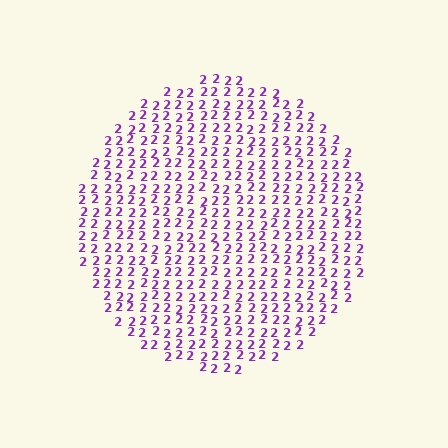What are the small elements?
The small elements are digit 2's.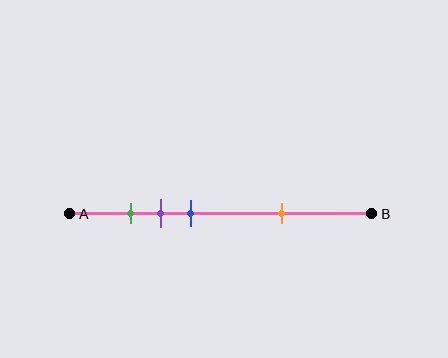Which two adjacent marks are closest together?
The green and purple marks are the closest adjacent pair.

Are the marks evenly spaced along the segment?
No, the marks are not evenly spaced.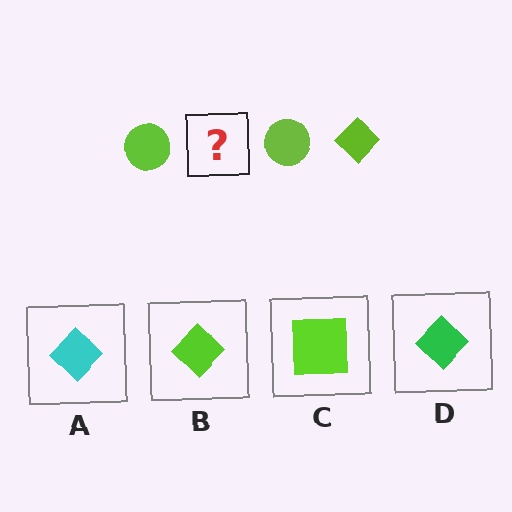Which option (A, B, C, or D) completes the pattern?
B.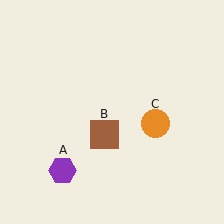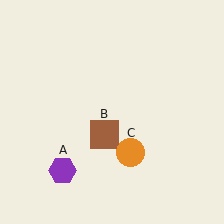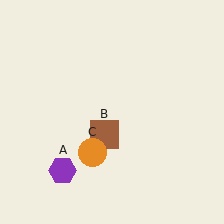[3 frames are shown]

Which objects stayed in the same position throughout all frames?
Purple hexagon (object A) and brown square (object B) remained stationary.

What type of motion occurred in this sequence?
The orange circle (object C) rotated clockwise around the center of the scene.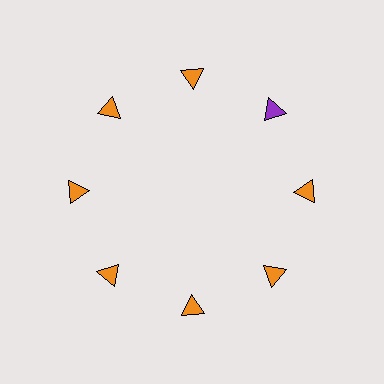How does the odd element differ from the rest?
It has a different color: purple instead of orange.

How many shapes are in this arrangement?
There are 8 shapes arranged in a ring pattern.